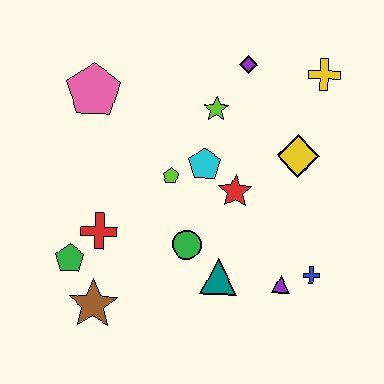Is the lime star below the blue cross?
No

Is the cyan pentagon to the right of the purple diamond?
No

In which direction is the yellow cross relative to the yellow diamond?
The yellow cross is above the yellow diamond.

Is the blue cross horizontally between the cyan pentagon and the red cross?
No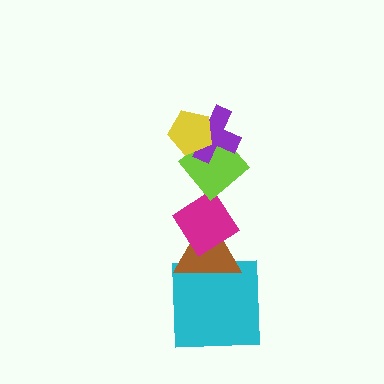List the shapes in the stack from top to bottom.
From top to bottom: the yellow pentagon, the purple cross, the lime diamond, the magenta diamond, the brown triangle, the cyan square.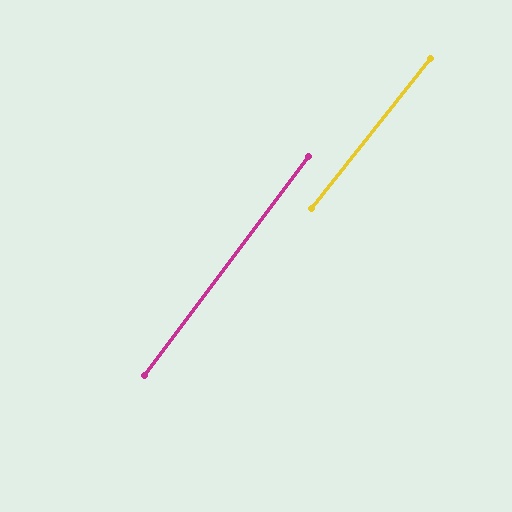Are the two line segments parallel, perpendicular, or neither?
Parallel — their directions differ by only 1.8°.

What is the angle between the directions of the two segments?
Approximately 2 degrees.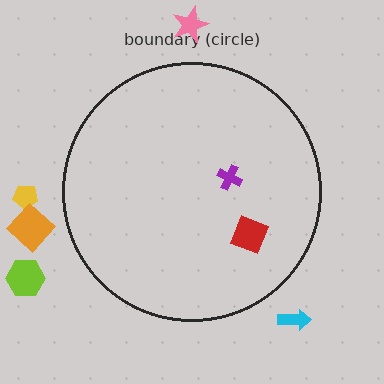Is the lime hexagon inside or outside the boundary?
Outside.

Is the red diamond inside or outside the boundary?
Inside.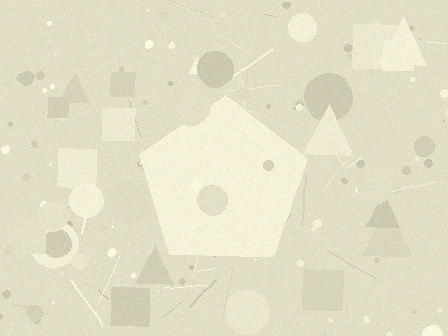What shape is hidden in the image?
A pentagon is hidden in the image.